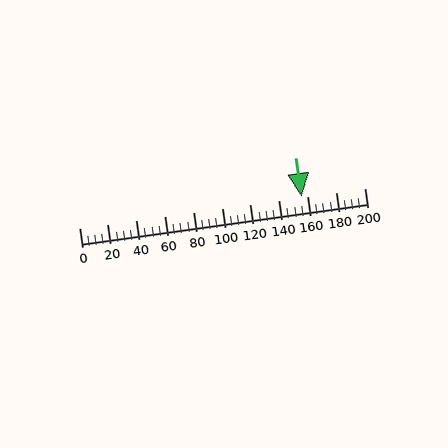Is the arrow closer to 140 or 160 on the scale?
The arrow is closer to 160.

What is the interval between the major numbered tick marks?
The major tick marks are spaced 20 units apart.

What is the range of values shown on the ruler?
The ruler shows values from 0 to 200.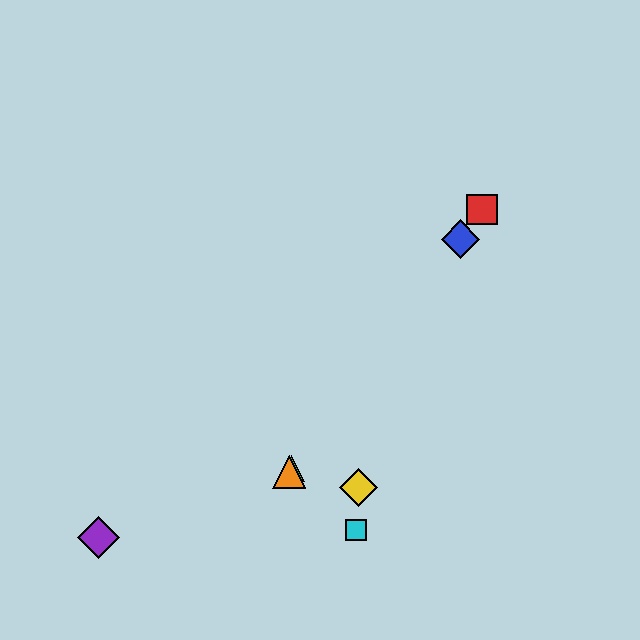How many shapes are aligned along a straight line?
4 shapes (the red square, the blue diamond, the green triangle, the orange triangle) are aligned along a straight line.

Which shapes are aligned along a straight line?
The red square, the blue diamond, the green triangle, the orange triangle are aligned along a straight line.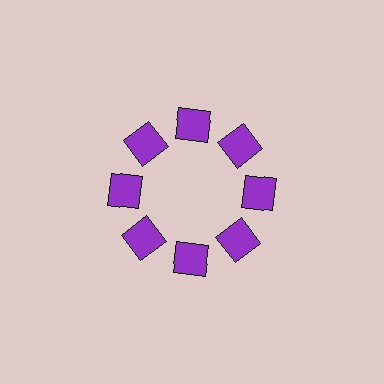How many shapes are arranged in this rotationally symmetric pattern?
There are 8 shapes, arranged in 8 groups of 1.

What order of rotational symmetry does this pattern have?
This pattern has 8-fold rotational symmetry.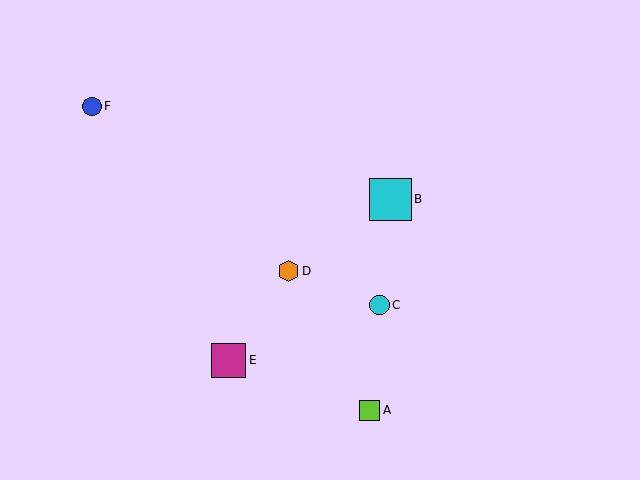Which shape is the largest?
The cyan square (labeled B) is the largest.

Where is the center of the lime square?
The center of the lime square is at (370, 410).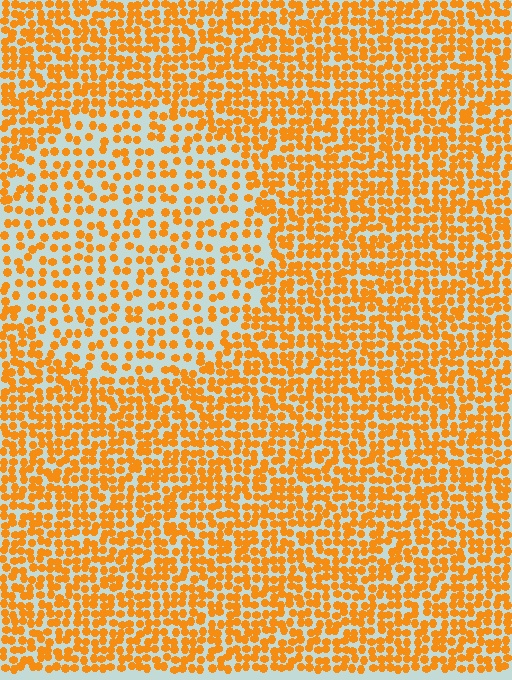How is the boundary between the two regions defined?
The boundary is defined by a change in element density (approximately 1.8x ratio). All elements are the same color, size, and shape.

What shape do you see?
I see a circle.